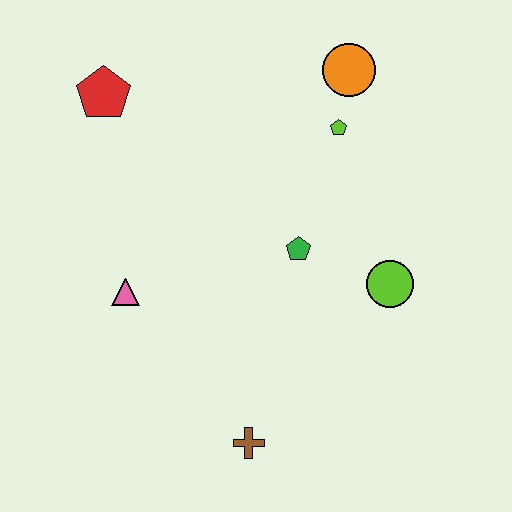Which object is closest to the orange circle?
The lime pentagon is closest to the orange circle.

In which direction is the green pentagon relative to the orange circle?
The green pentagon is below the orange circle.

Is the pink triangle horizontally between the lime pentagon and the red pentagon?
Yes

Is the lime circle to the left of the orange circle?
No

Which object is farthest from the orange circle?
The brown cross is farthest from the orange circle.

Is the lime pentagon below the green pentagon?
No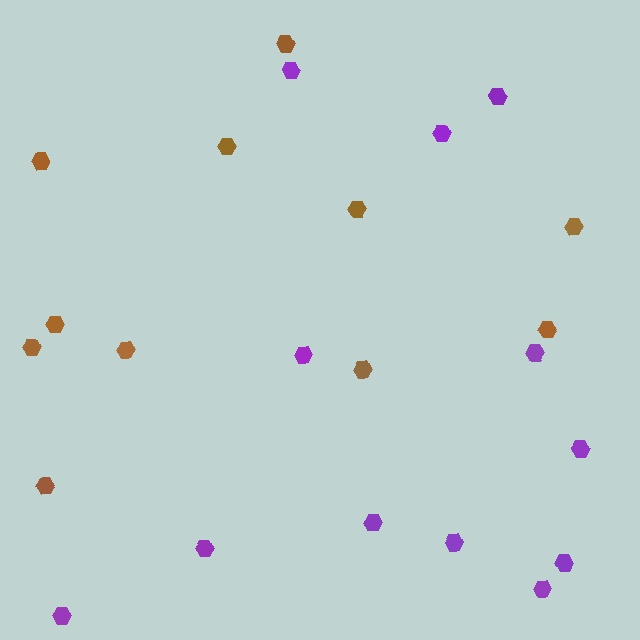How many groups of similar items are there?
There are 2 groups: one group of purple hexagons (12) and one group of brown hexagons (11).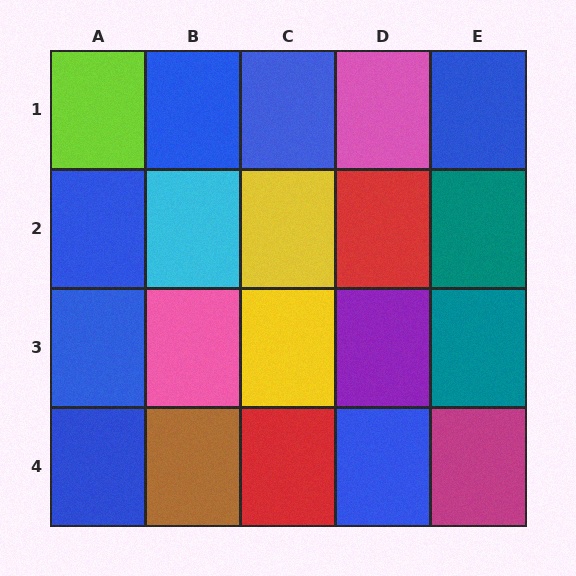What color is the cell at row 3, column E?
Teal.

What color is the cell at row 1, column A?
Lime.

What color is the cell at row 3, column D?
Purple.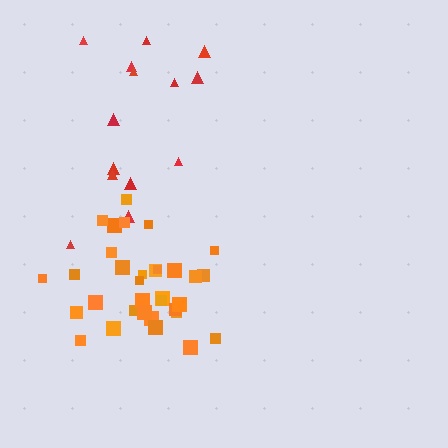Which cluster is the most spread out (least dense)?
Red.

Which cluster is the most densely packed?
Orange.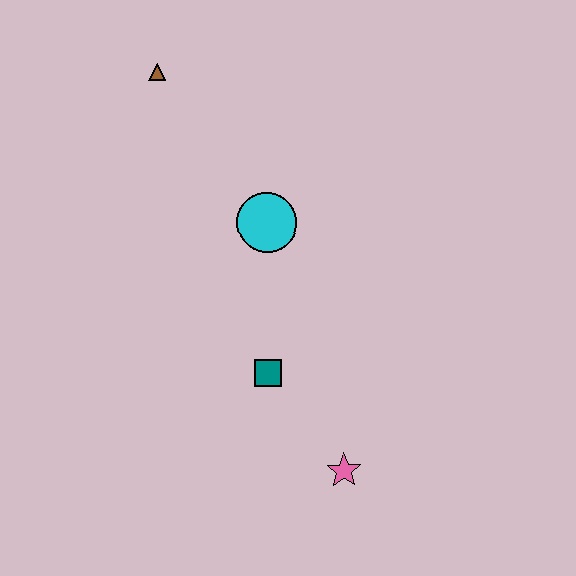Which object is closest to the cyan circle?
The teal square is closest to the cyan circle.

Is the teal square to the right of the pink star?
No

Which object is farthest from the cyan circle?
The pink star is farthest from the cyan circle.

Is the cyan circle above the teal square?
Yes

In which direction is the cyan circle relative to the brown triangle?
The cyan circle is below the brown triangle.